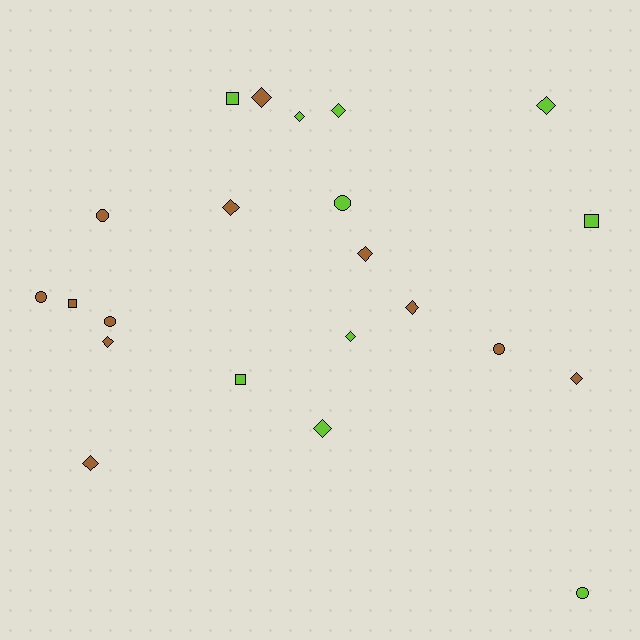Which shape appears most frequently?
Diamond, with 12 objects.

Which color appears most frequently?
Brown, with 12 objects.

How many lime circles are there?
There are 2 lime circles.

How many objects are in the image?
There are 22 objects.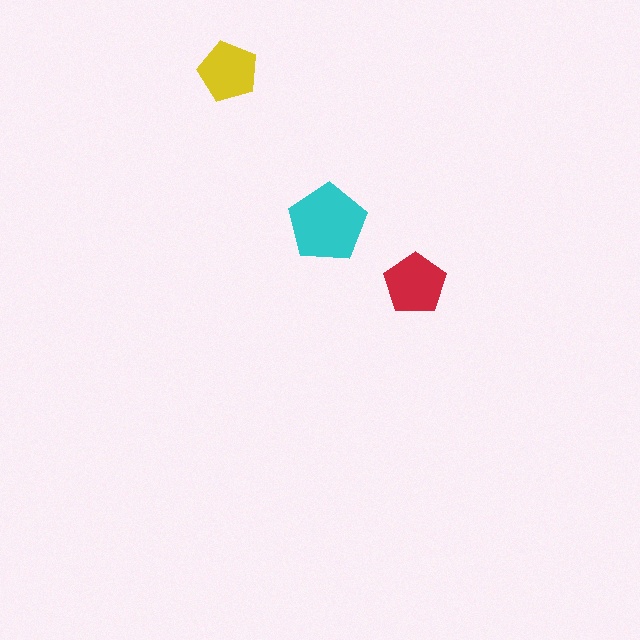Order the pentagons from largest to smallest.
the cyan one, the red one, the yellow one.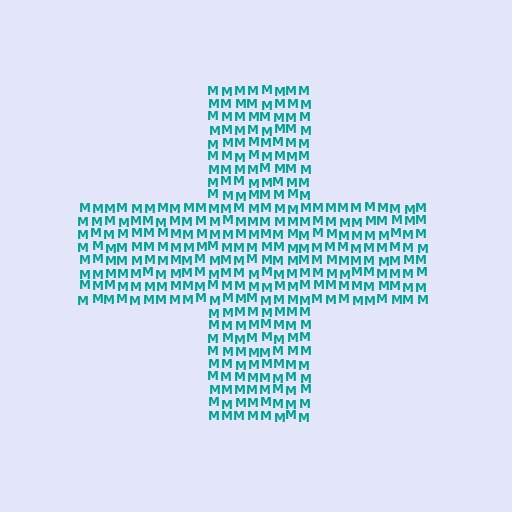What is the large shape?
The large shape is a cross.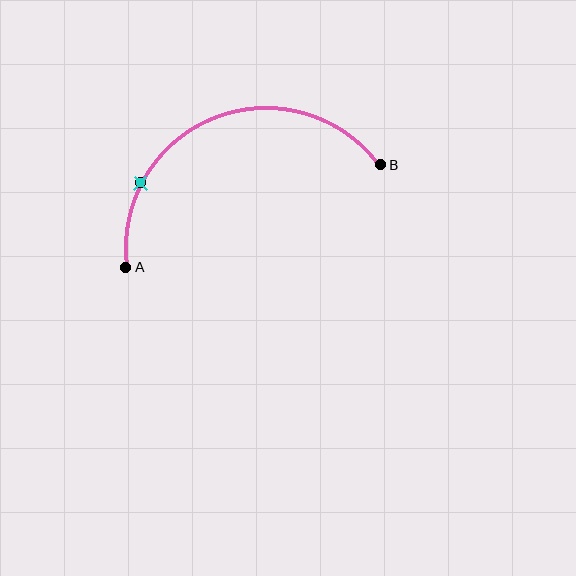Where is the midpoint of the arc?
The arc midpoint is the point on the curve farthest from the straight line joining A and B. It sits above that line.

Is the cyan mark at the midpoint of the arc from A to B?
No. The cyan mark lies on the arc but is closer to endpoint A. The arc midpoint would be at the point on the curve equidistant along the arc from both A and B.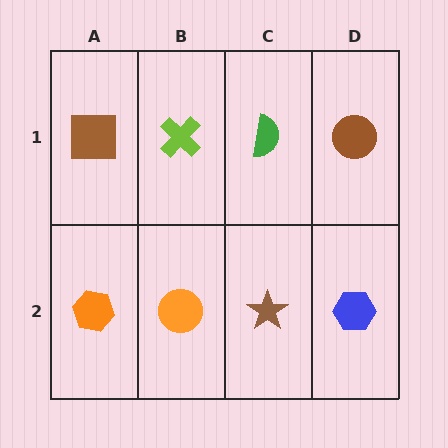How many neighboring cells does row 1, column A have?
2.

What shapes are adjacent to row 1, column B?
An orange circle (row 2, column B), a brown square (row 1, column A), a green semicircle (row 1, column C).